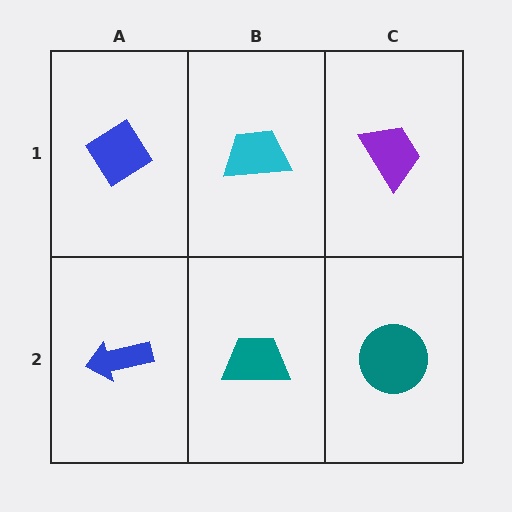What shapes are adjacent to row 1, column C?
A teal circle (row 2, column C), a cyan trapezoid (row 1, column B).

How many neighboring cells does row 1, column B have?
3.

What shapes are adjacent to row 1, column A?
A blue arrow (row 2, column A), a cyan trapezoid (row 1, column B).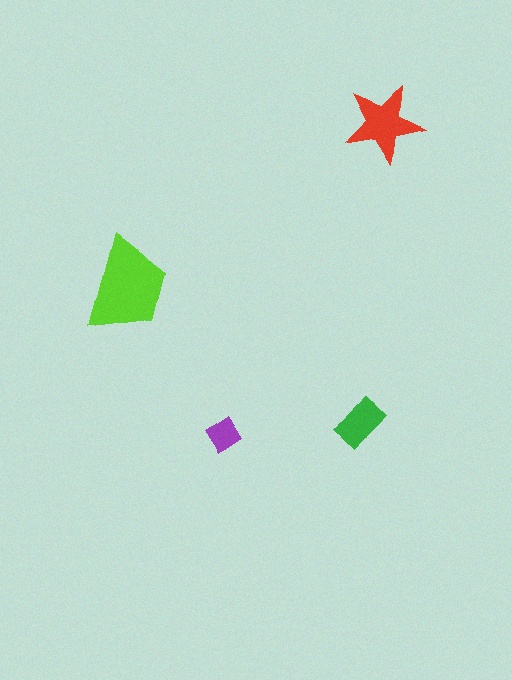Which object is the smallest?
The purple diamond.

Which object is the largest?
The lime trapezoid.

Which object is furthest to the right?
The red star is rightmost.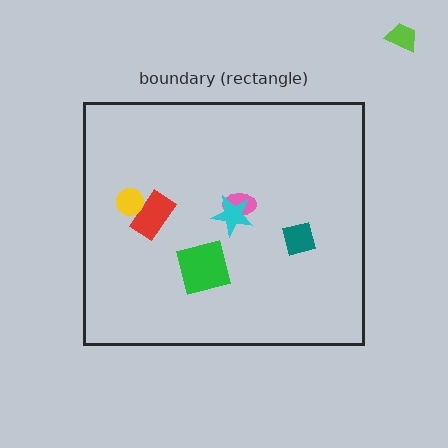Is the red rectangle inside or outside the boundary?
Inside.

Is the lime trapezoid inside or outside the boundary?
Outside.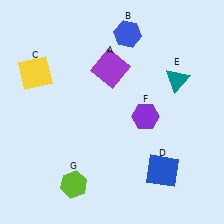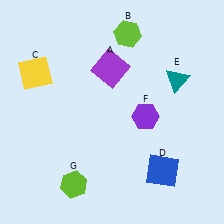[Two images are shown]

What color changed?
The hexagon (B) changed from blue in Image 1 to lime in Image 2.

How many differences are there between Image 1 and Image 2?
There is 1 difference between the two images.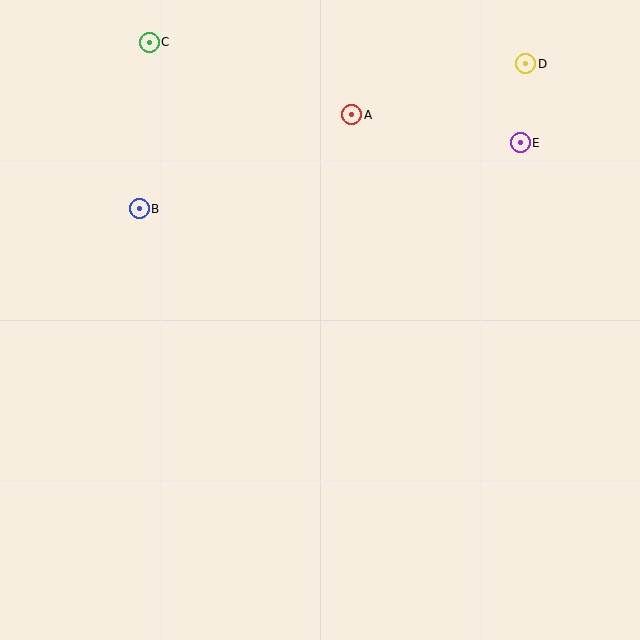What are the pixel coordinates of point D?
Point D is at (526, 64).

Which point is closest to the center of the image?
Point A at (352, 115) is closest to the center.